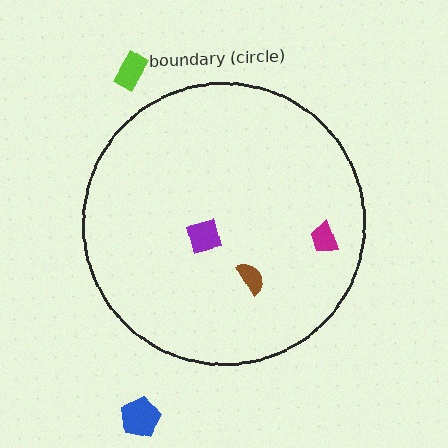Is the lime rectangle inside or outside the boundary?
Outside.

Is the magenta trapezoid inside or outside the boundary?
Inside.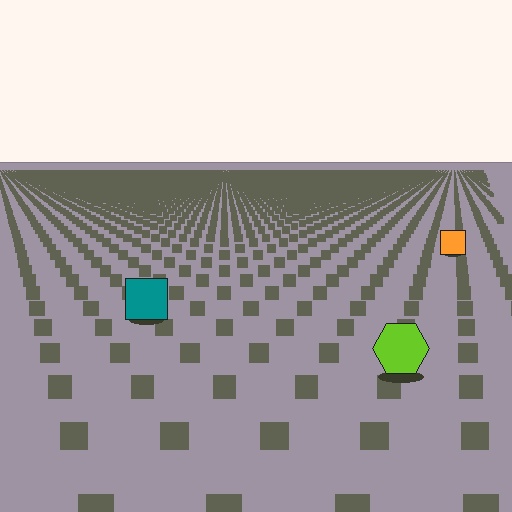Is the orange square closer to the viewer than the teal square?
No. The teal square is closer — you can tell from the texture gradient: the ground texture is coarser near it.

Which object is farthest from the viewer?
The orange square is farthest from the viewer. It appears smaller and the ground texture around it is denser.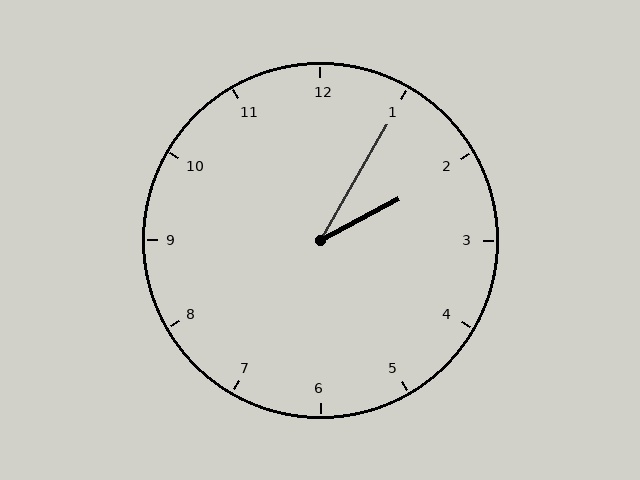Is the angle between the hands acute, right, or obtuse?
It is acute.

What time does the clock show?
2:05.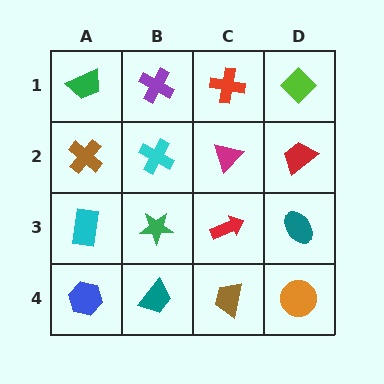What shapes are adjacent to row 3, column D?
A red trapezoid (row 2, column D), an orange circle (row 4, column D), a red arrow (row 3, column C).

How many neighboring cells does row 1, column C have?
3.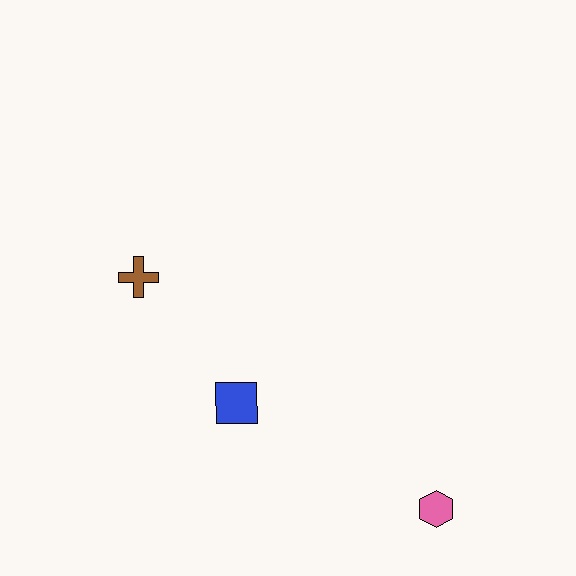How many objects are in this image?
There are 3 objects.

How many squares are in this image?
There is 1 square.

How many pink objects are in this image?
There is 1 pink object.